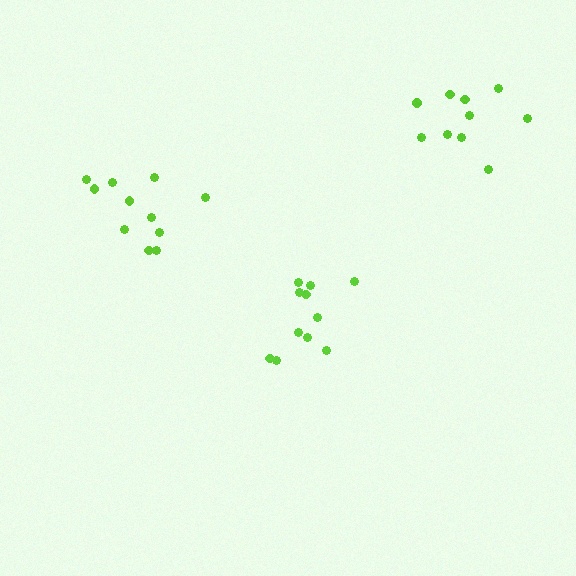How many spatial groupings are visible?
There are 3 spatial groupings.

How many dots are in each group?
Group 1: 11 dots, Group 2: 10 dots, Group 3: 11 dots (32 total).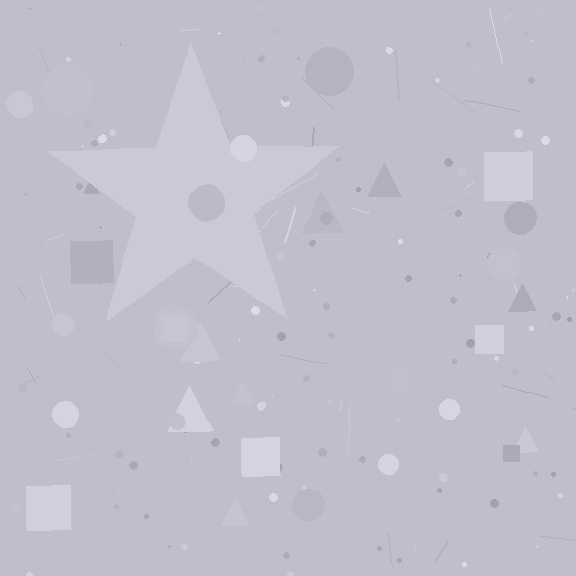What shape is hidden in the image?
A star is hidden in the image.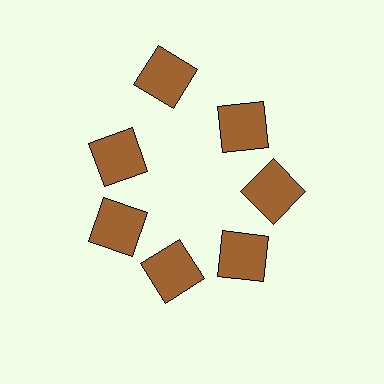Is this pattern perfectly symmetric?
No. The 7 brown squares are arranged in a ring, but one element near the 12 o'clock position is pushed outward from the center, breaking the 7-fold rotational symmetry.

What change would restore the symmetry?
The symmetry would be restored by moving it inward, back onto the ring so that all 7 squares sit at equal angles and equal distance from the center.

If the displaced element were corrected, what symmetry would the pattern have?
It would have 7-fold rotational symmetry — the pattern would map onto itself every 51 degrees.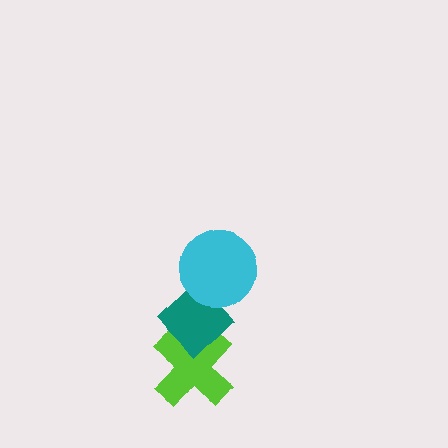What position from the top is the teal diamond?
The teal diamond is 2nd from the top.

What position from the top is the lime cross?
The lime cross is 3rd from the top.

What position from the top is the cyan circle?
The cyan circle is 1st from the top.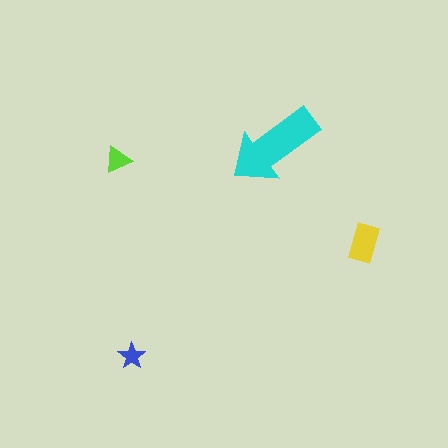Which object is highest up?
The cyan arrow is topmost.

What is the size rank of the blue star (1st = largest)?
4th.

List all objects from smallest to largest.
The blue star, the lime triangle, the yellow rectangle, the cyan arrow.